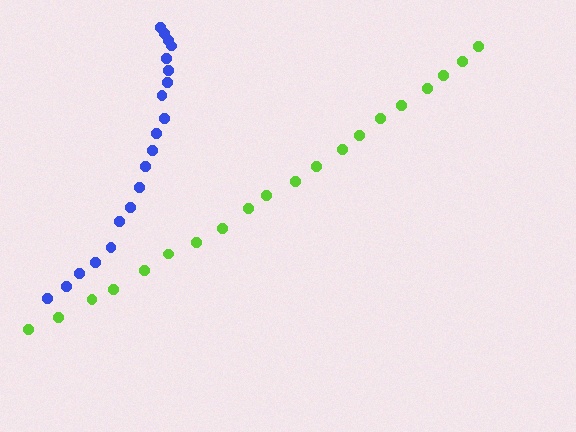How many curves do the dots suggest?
There are 2 distinct paths.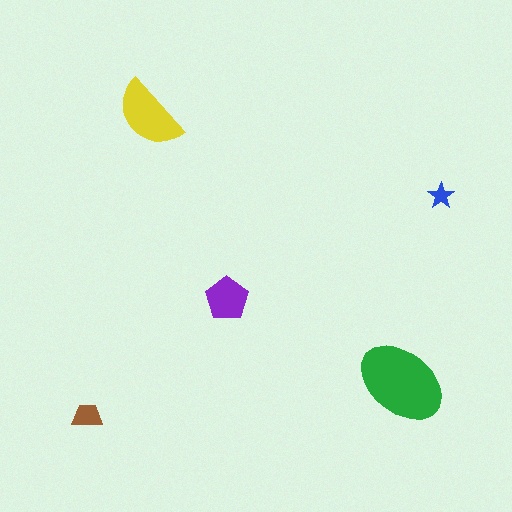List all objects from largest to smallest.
The green ellipse, the yellow semicircle, the purple pentagon, the brown trapezoid, the blue star.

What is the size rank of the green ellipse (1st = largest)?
1st.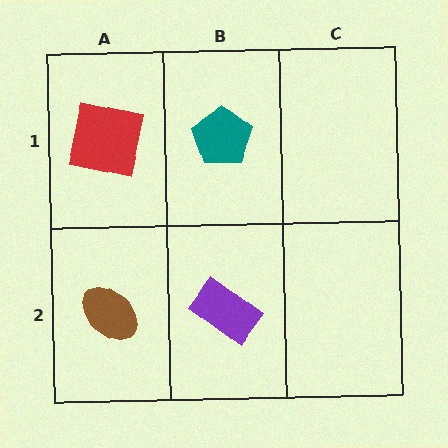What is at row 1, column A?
A red square.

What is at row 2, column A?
A brown ellipse.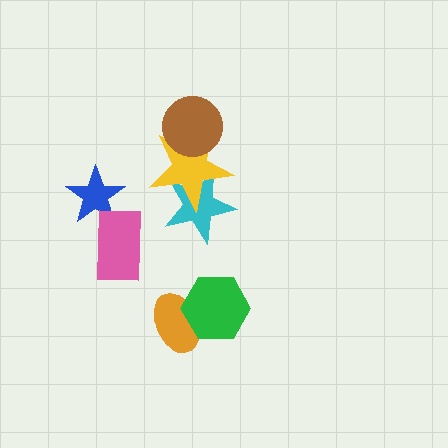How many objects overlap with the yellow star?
2 objects overlap with the yellow star.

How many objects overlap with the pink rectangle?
1 object overlaps with the pink rectangle.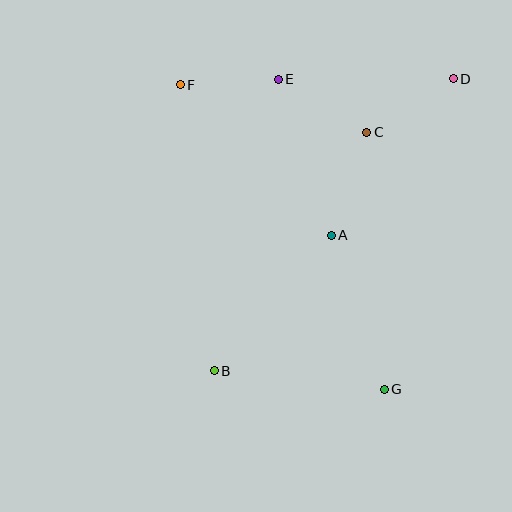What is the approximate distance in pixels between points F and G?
The distance between F and G is approximately 366 pixels.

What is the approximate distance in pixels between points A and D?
The distance between A and D is approximately 199 pixels.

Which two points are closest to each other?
Points E and F are closest to each other.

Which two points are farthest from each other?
Points B and D are farthest from each other.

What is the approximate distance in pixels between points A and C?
The distance between A and C is approximately 109 pixels.